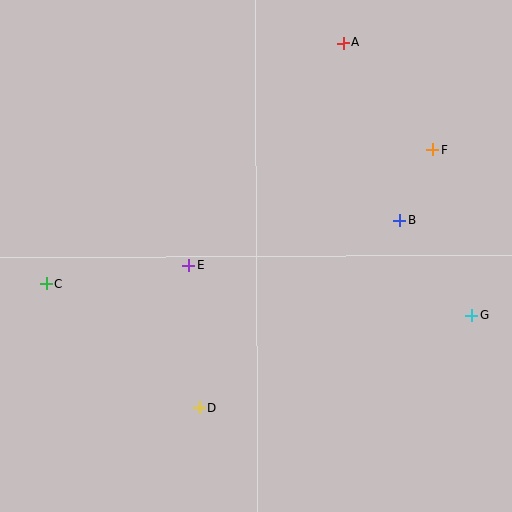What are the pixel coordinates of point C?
Point C is at (46, 284).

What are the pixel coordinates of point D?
Point D is at (199, 408).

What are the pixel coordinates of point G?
Point G is at (472, 315).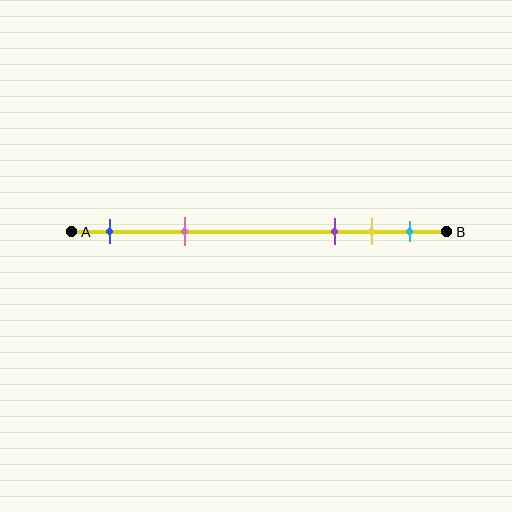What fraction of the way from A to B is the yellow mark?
The yellow mark is approximately 80% (0.8) of the way from A to B.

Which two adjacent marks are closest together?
The yellow and cyan marks are the closest adjacent pair.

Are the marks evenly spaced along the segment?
No, the marks are not evenly spaced.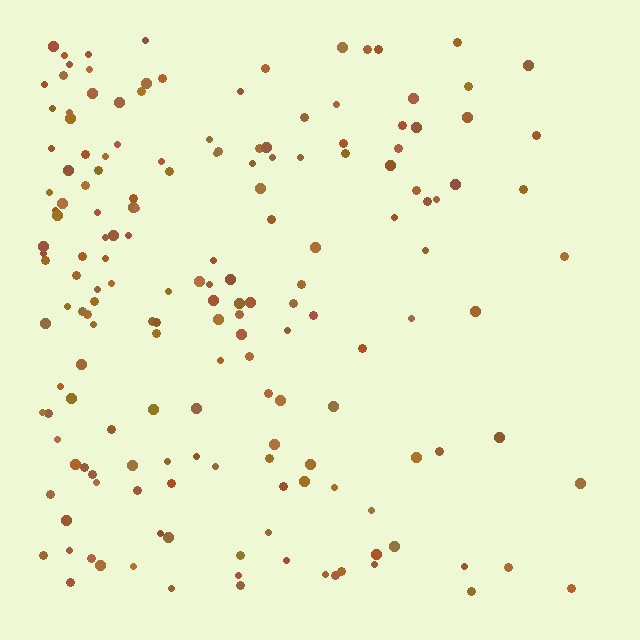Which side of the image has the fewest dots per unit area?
The right.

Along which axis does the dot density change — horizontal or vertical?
Horizontal.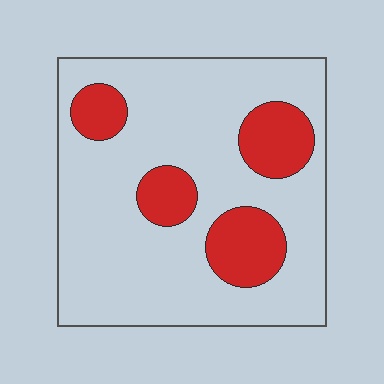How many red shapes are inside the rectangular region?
4.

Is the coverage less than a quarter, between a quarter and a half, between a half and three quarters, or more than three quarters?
Less than a quarter.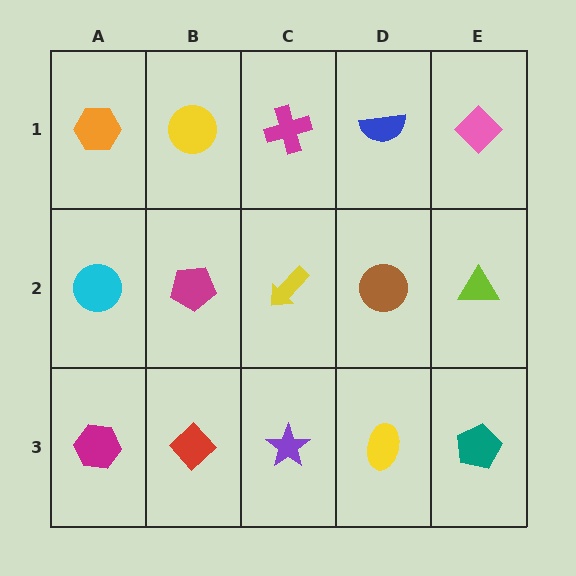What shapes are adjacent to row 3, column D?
A brown circle (row 2, column D), a purple star (row 3, column C), a teal pentagon (row 3, column E).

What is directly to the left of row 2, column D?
A yellow arrow.